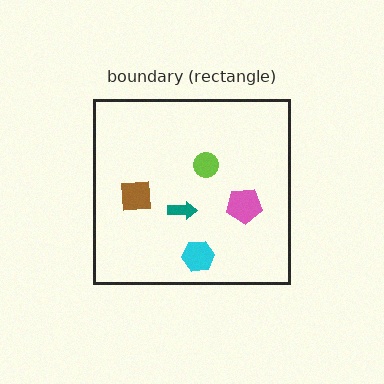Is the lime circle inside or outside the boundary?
Inside.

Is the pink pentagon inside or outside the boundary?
Inside.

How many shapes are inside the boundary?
5 inside, 0 outside.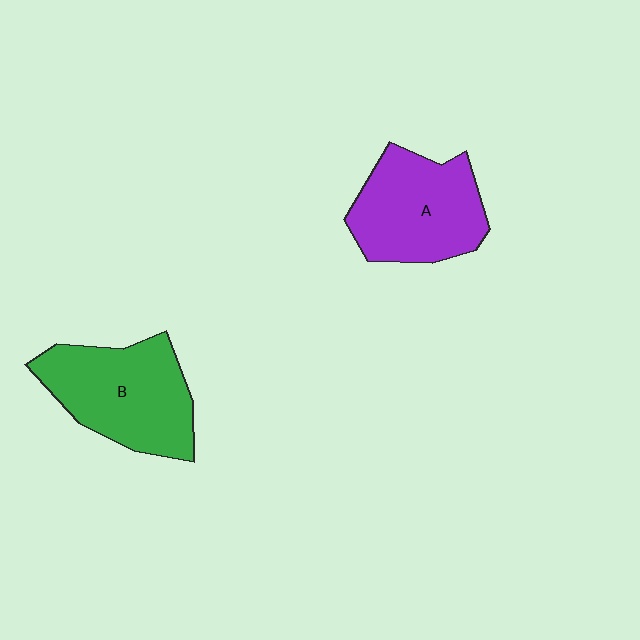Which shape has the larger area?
Shape B (green).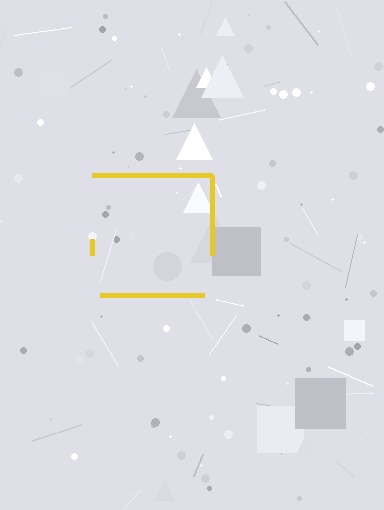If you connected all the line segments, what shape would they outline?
They would outline a square.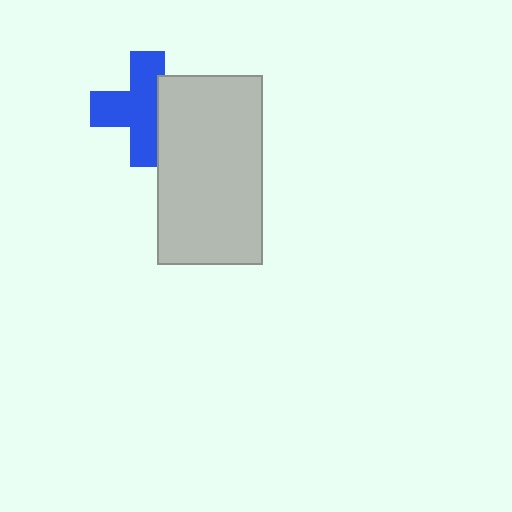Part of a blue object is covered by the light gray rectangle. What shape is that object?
It is a cross.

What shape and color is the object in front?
The object in front is a light gray rectangle.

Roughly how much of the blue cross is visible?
Most of it is visible (roughly 69%).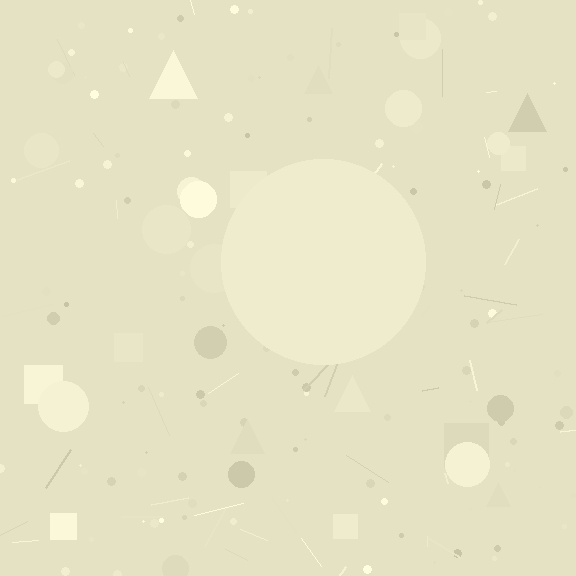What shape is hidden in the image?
A circle is hidden in the image.